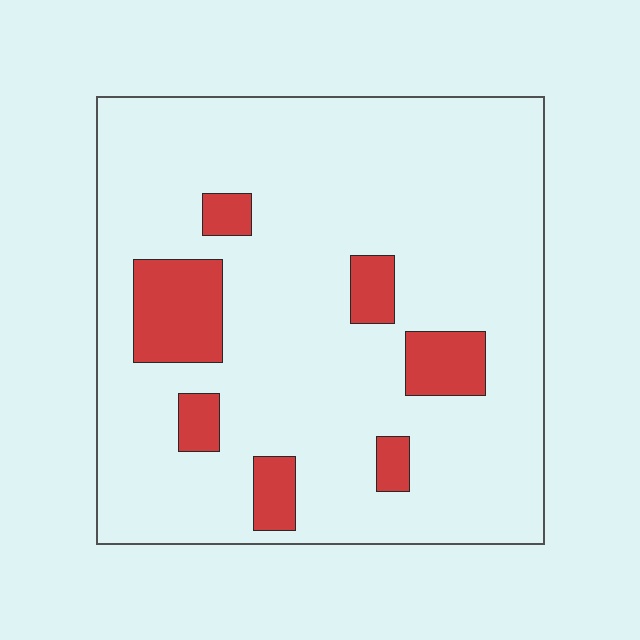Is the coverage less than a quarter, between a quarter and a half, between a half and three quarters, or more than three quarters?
Less than a quarter.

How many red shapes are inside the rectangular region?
7.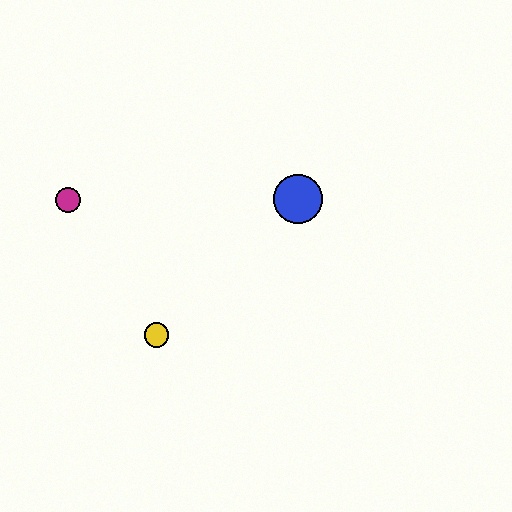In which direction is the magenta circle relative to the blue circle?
The magenta circle is to the left of the blue circle.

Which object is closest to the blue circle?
The yellow circle is closest to the blue circle.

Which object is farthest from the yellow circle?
The blue circle is farthest from the yellow circle.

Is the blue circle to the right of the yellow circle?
Yes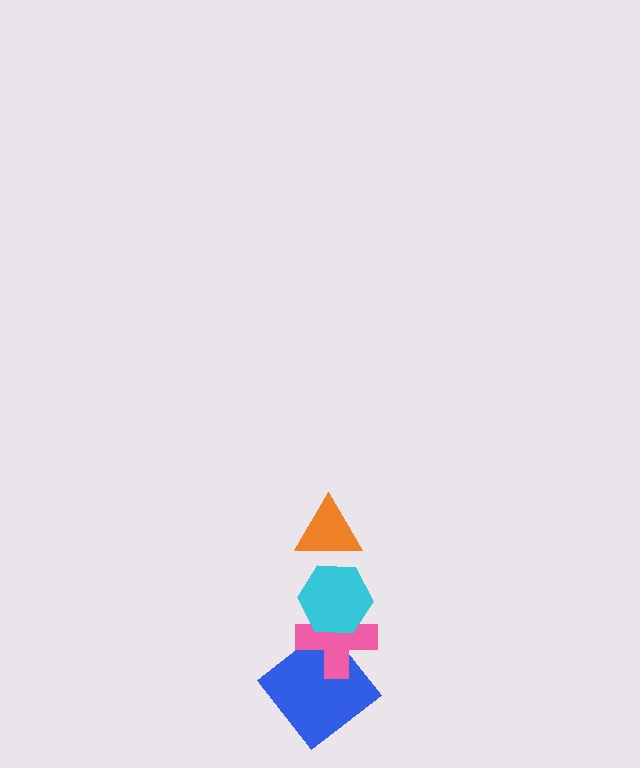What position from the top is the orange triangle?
The orange triangle is 1st from the top.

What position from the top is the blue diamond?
The blue diamond is 4th from the top.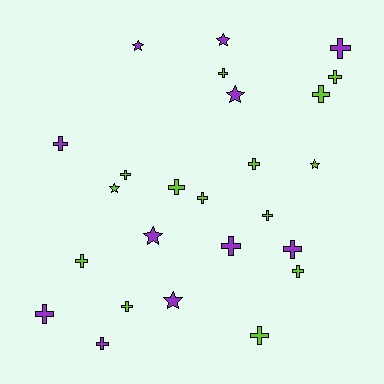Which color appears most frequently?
Lime, with 14 objects.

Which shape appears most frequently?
Cross, with 18 objects.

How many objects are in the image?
There are 25 objects.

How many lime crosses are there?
There are 12 lime crosses.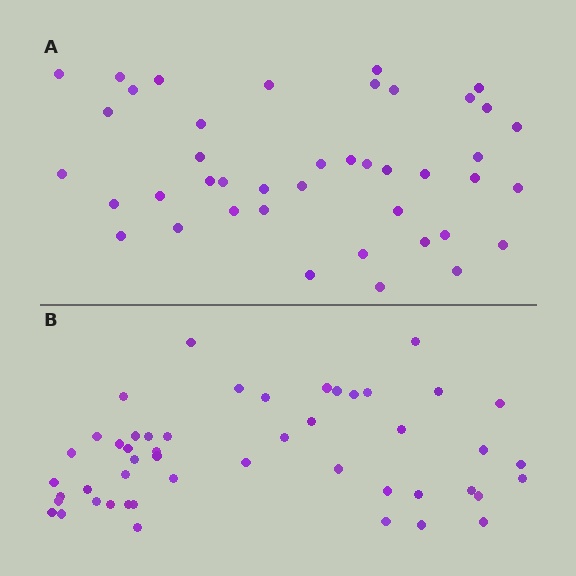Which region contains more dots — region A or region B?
Region B (the bottom region) has more dots.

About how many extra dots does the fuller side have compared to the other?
Region B has roughly 8 or so more dots than region A.